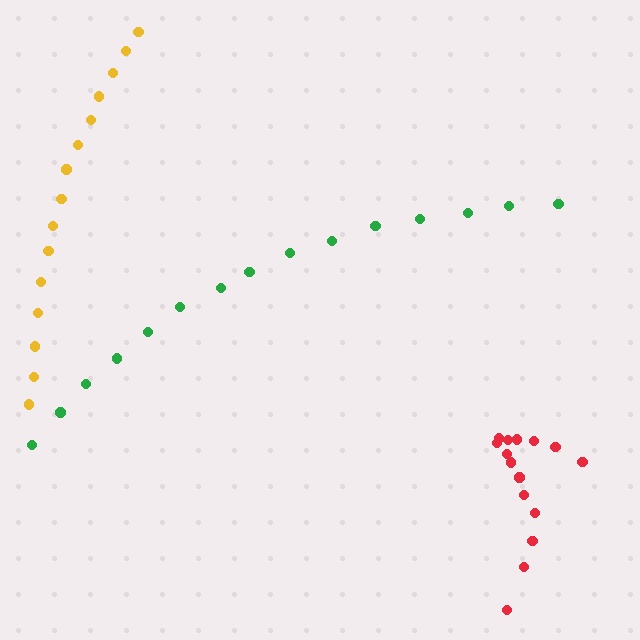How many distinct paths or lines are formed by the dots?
There are 3 distinct paths.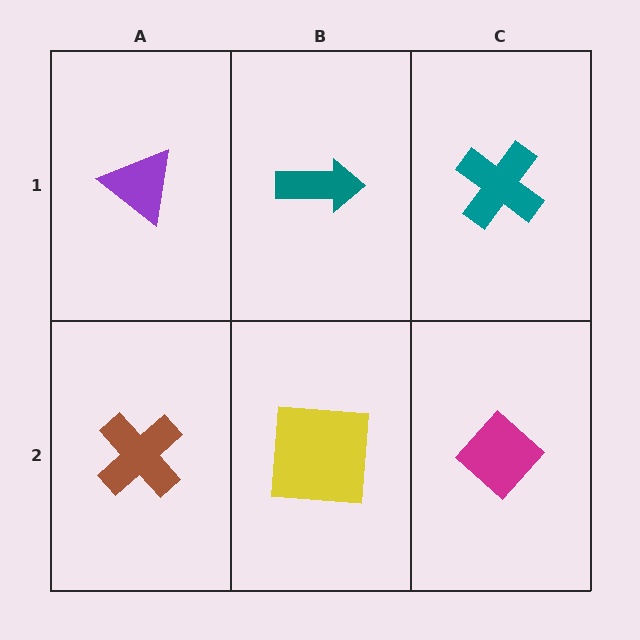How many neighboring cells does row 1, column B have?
3.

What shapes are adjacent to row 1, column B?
A yellow square (row 2, column B), a purple triangle (row 1, column A), a teal cross (row 1, column C).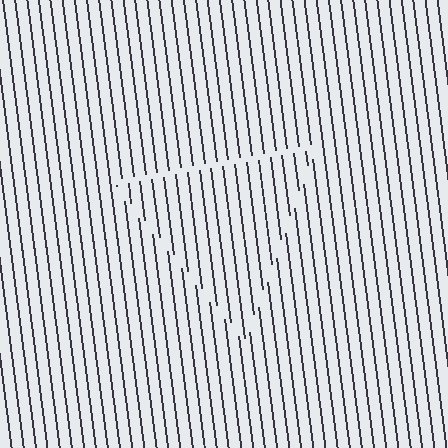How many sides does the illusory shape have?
3 sides — the line-ends trace a triangle.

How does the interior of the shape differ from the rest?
The interior of the shape contains the same grating, shifted by half a period — the contour is defined by the phase discontinuity where line-ends from the inner and outer gratings abut.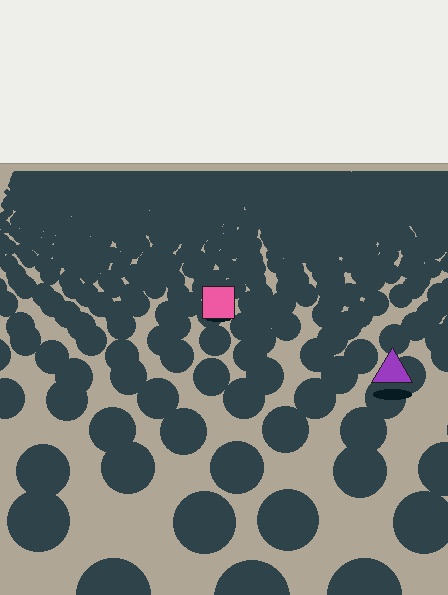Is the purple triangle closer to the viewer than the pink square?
Yes. The purple triangle is closer — you can tell from the texture gradient: the ground texture is coarser near it.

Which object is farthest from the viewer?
The pink square is farthest from the viewer. It appears smaller and the ground texture around it is denser.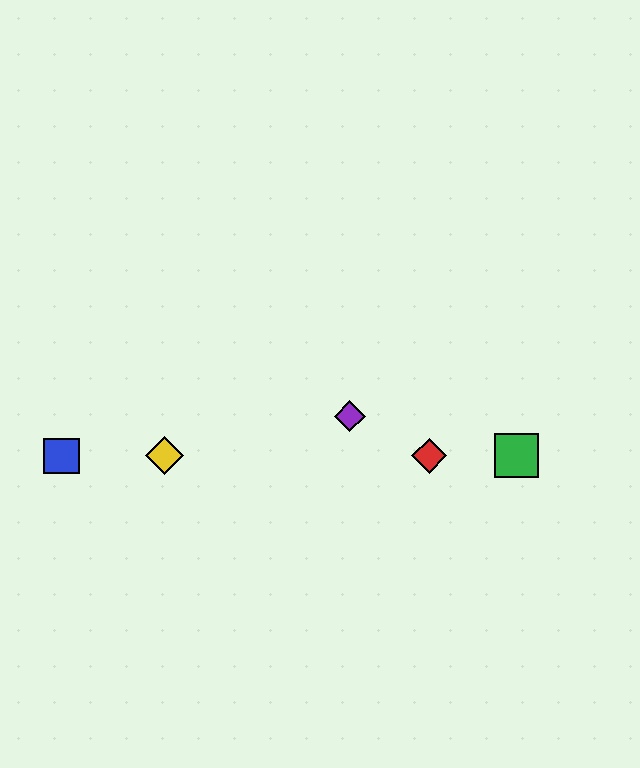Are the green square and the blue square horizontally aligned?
Yes, both are at y≈456.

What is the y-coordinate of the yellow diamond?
The yellow diamond is at y≈456.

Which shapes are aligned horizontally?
The red diamond, the blue square, the green square, the yellow diamond are aligned horizontally.